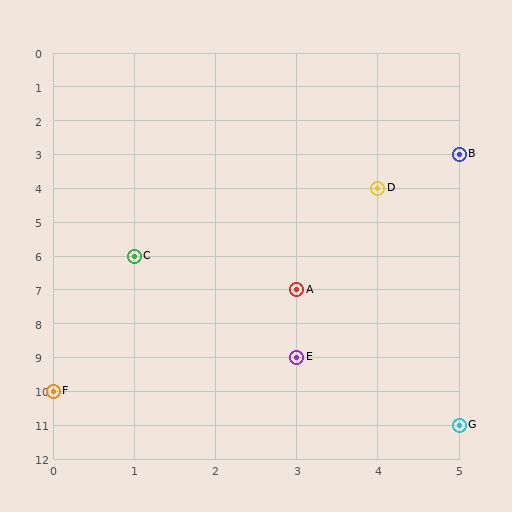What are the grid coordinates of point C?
Point C is at grid coordinates (1, 6).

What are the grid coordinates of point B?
Point B is at grid coordinates (5, 3).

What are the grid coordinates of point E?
Point E is at grid coordinates (3, 9).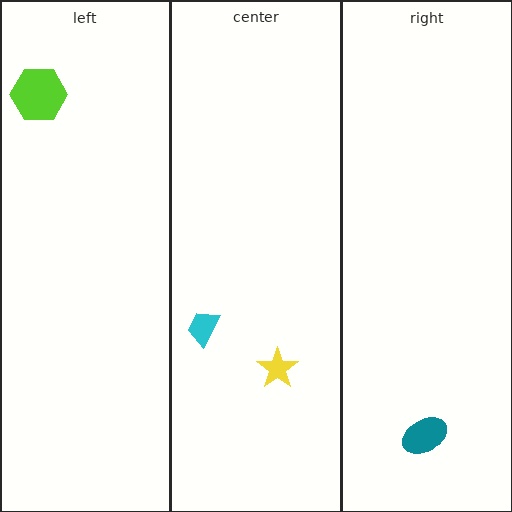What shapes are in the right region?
The teal ellipse.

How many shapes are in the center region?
2.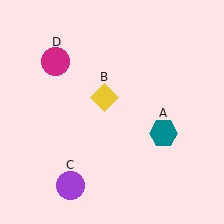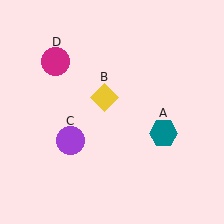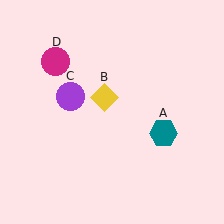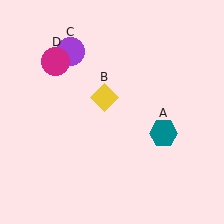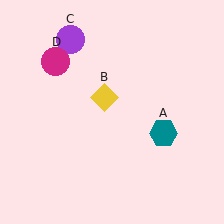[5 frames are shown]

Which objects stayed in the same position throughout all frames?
Teal hexagon (object A) and yellow diamond (object B) and magenta circle (object D) remained stationary.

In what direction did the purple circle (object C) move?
The purple circle (object C) moved up.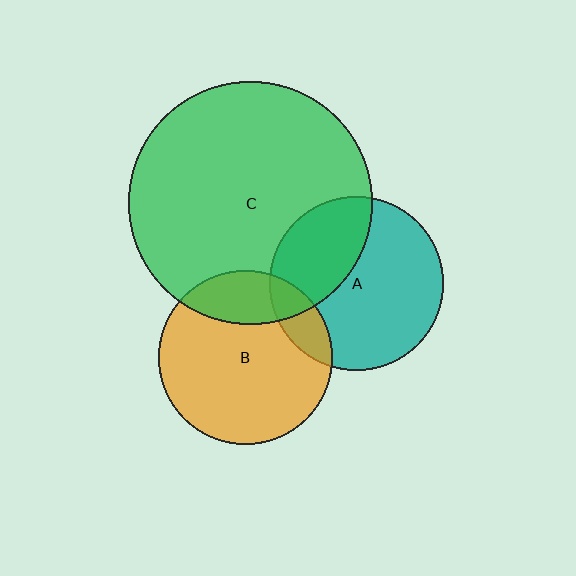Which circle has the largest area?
Circle C (green).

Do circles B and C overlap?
Yes.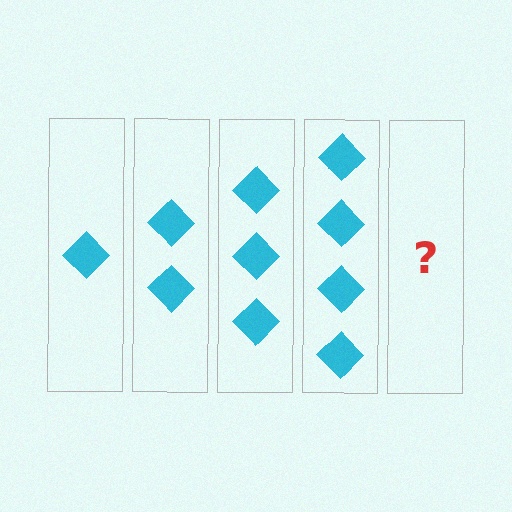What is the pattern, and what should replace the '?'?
The pattern is that each step adds one more diamond. The '?' should be 5 diamonds.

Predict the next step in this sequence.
The next step is 5 diamonds.